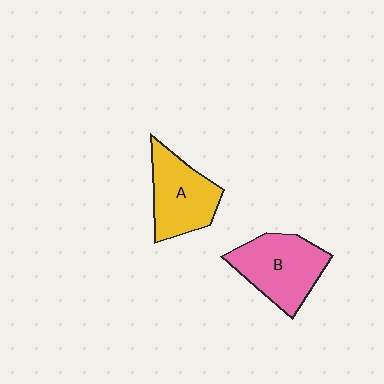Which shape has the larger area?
Shape B (pink).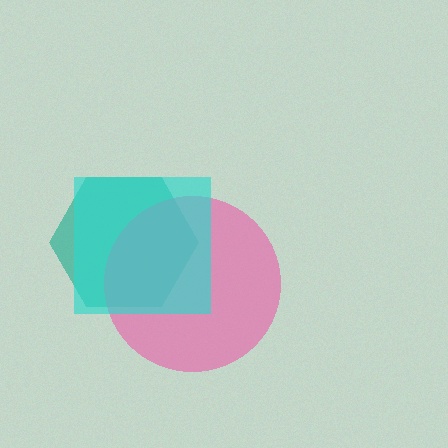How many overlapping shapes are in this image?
There are 3 overlapping shapes in the image.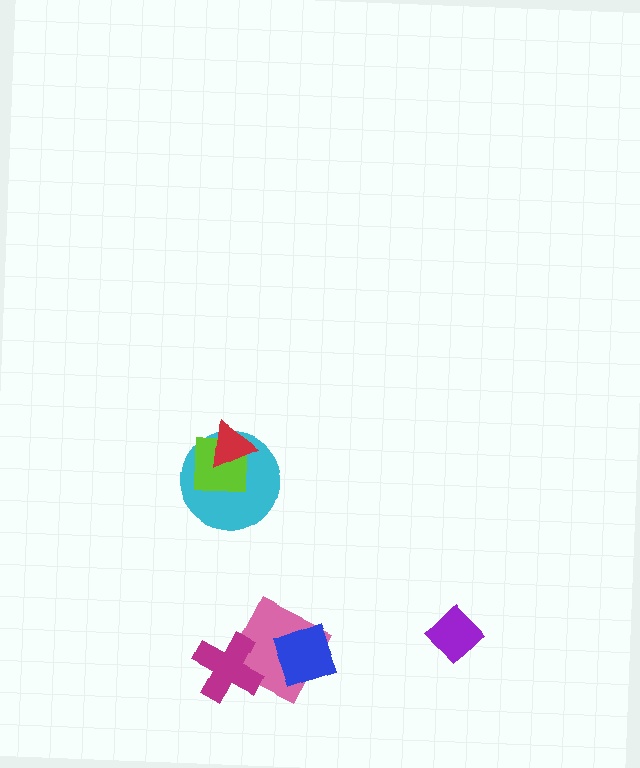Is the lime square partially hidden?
Yes, it is partially covered by another shape.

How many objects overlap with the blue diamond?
1 object overlaps with the blue diamond.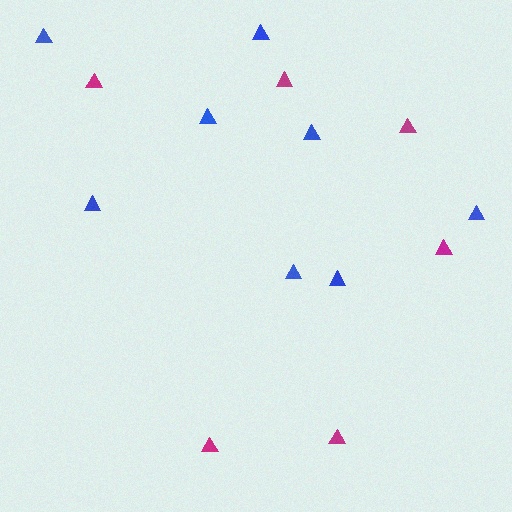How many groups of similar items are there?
There are 2 groups: one group of blue triangles (8) and one group of magenta triangles (6).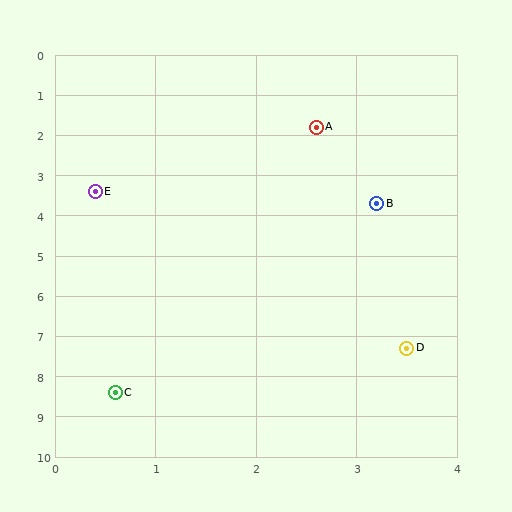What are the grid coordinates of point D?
Point D is at approximately (3.5, 7.3).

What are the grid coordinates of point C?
Point C is at approximately (0.6, 8.4).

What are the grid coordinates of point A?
Point A is at approximately (2.6, 1.8).